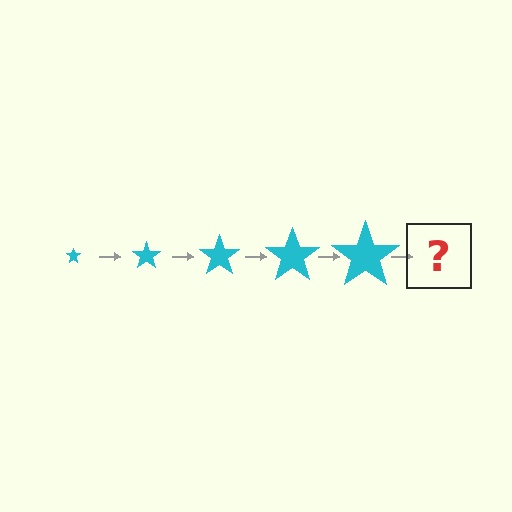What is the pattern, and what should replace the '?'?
The pattern is that the star gets progressively larger each step. The '?' should be a cyan star, larger than the previous one.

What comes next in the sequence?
The next element should be a cyan star, larger than the previous one.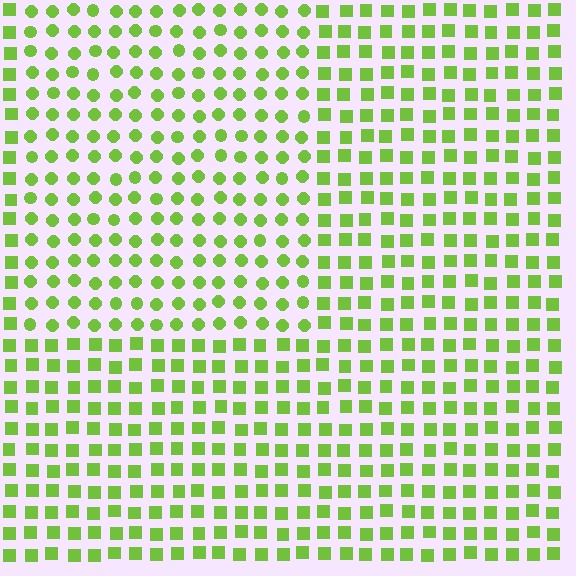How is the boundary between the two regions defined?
The boundary is defined by a change in element shape: circles inside vs. squares outside. All elements share the same color and spacing.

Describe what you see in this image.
The image is filled with small lime elements arranged in a uniform grid. A rectangle-shaped region contains circles, while the surrounding area contains squares. The boundary is defined purely by the change in element shape.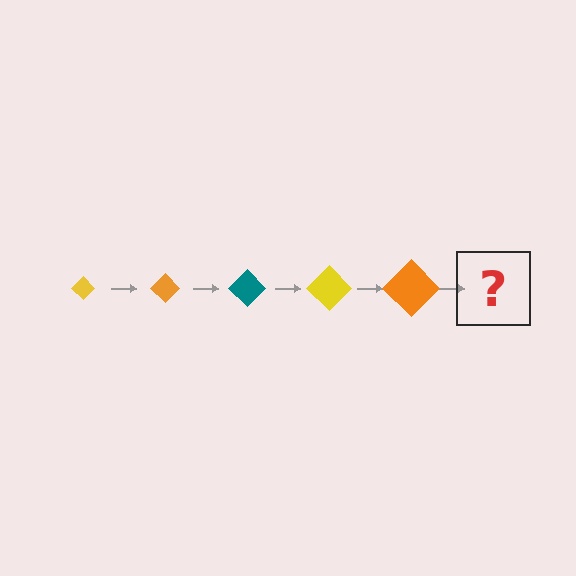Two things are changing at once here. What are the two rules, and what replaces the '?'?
The two rules are that the diamond grows larger each step and the color cycles through yellow, orange, and teal. The '?' should be a teal diamond, larger than the previous one.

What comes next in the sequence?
The next element should be a teal diamond, larger than the previous one.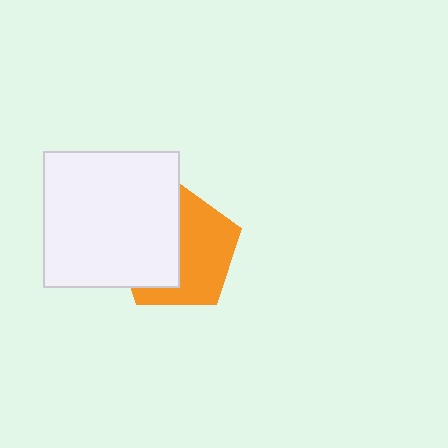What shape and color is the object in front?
The object in front is a white square.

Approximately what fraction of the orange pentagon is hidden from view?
Roughly 46% of the orange pentagon is hidden behind the white square.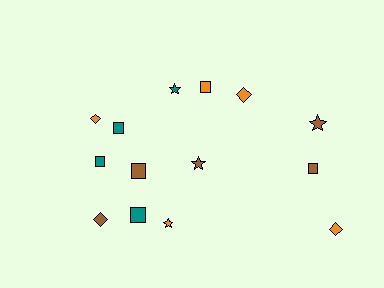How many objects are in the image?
There are 14 objects.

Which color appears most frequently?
Orange, with 5 objects.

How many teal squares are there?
There are 3 teal squares.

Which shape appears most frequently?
Square, with 6 objects.